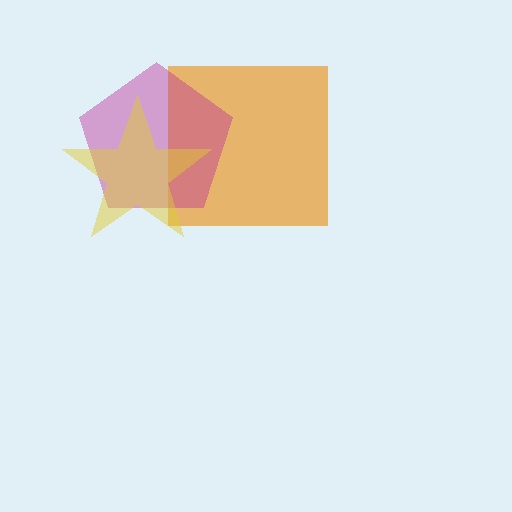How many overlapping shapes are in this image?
There are 3 overlapping shapes in the image.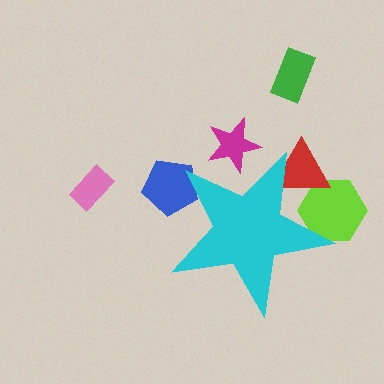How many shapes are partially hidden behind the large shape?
4 shapes are partially hidden.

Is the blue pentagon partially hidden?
Yes, the blue pentagon is partially hidden behind the cyan star.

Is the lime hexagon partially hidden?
Yes, the lime hexagon is partially hidden behind the cyan star.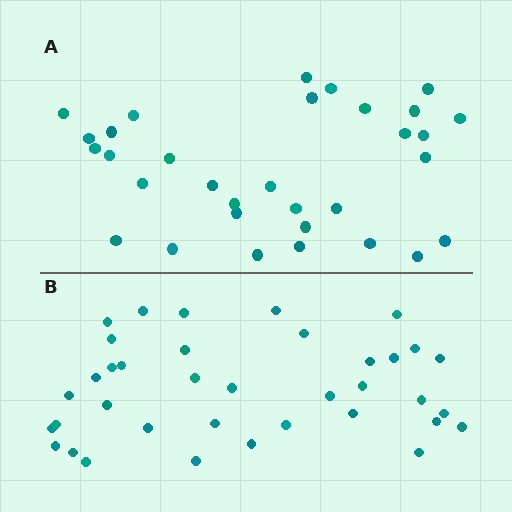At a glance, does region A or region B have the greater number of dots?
Region B (the bottom region) has more dots.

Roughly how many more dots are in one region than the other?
Region B has about 5 more dots than region A.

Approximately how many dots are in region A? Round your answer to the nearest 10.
About 30 dots. (The exact count is 32, which rounds to 30.)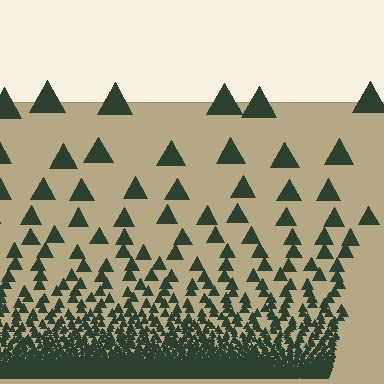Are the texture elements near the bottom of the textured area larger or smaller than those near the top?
Smaller. The gradient is inverted — elements near the bottom are smaller and denser.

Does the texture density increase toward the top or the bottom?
Density increases toward the bottom.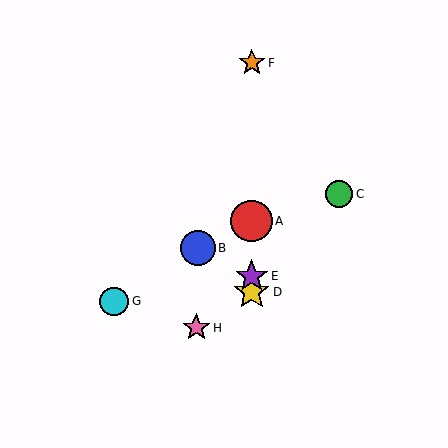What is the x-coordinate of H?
Object H is at x≈196.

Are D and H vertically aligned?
No, D is at x≈252 and H is at x≈196.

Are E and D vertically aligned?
Yes, both are at x≈252.